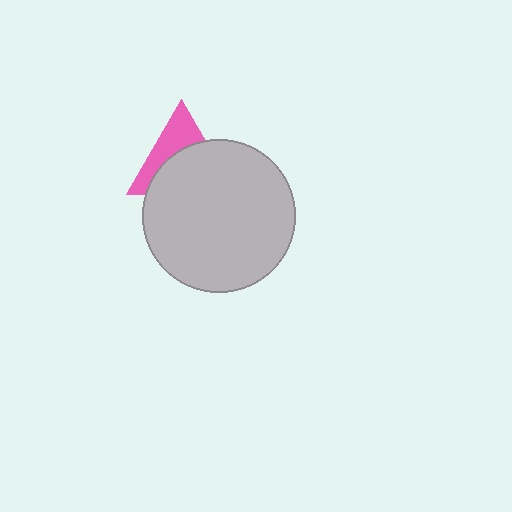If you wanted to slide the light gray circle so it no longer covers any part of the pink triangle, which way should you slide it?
Slide it down — that is the most direct way to separate the two shapes.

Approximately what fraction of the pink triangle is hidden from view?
Roughly 59% of the pink triangle is hidden behind the light gray circle.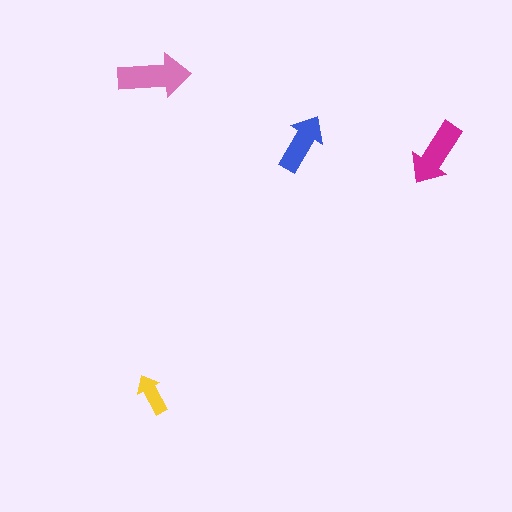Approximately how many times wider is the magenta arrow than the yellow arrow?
About 1.5 times wider.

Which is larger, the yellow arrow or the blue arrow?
The blue one.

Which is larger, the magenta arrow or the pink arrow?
The pink one.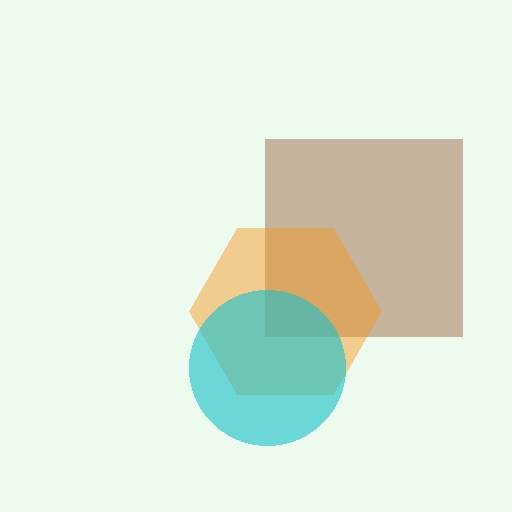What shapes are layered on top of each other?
The layered shapes are: a brown square, an orange hexagon, a cyan circle.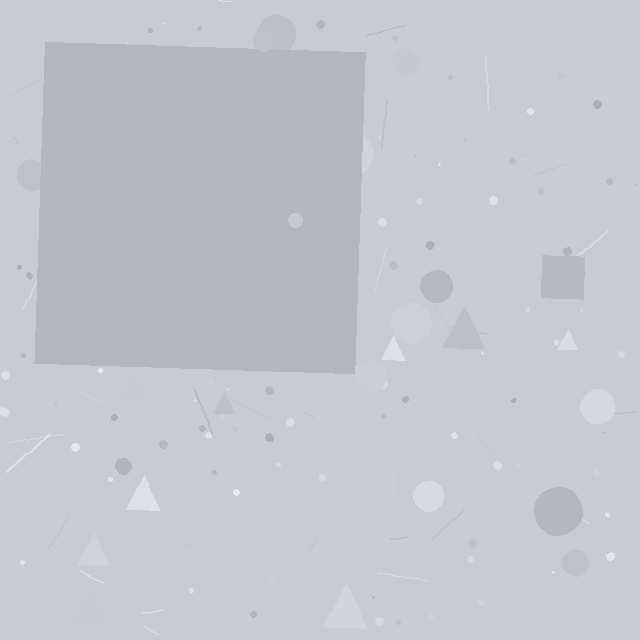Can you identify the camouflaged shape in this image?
The camouflaged shape is a square.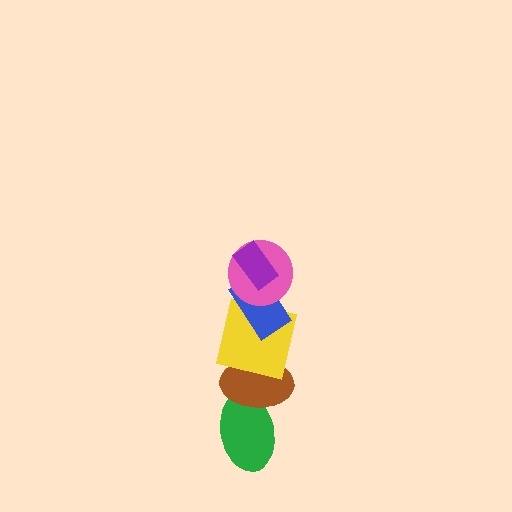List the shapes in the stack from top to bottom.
From top to bottom: the purple rectangle, the pink circle, the blue rectangle, the yellow square, the brown ellipse, the green ellipse.